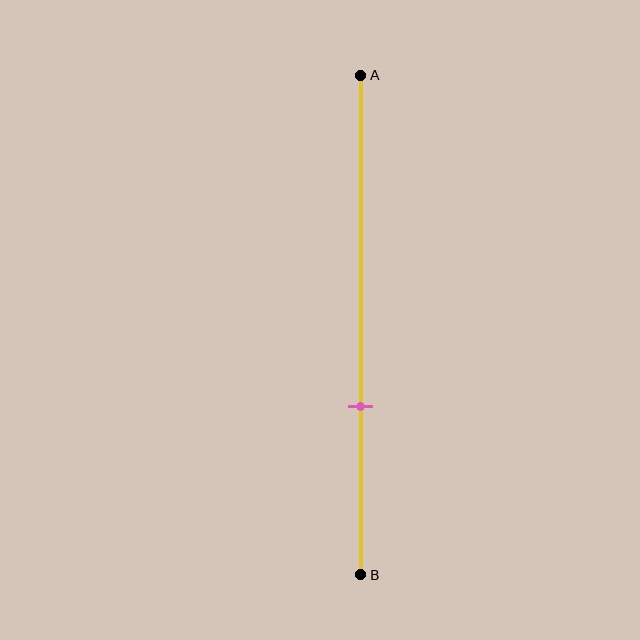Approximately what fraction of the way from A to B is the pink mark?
The pink mark is approximately 65% of the way from A to B.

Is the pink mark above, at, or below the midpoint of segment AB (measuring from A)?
The pink mark is below the midpoint of segment AB.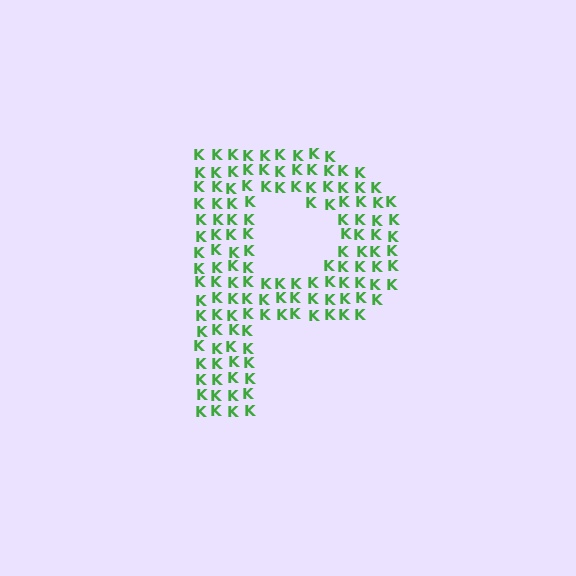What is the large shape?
The large shape is the letter P.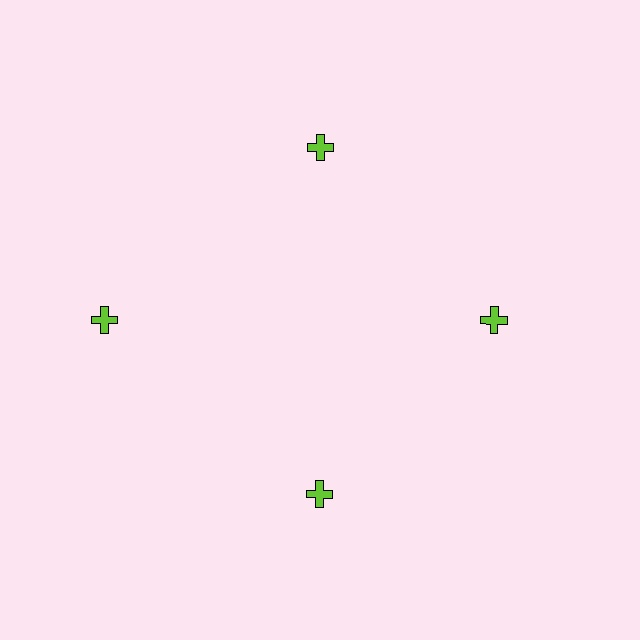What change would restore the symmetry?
The symmetry would be restored by moving it inward, back onto the ring so that all 4 crosses sit at equal angles and equal distance from the center.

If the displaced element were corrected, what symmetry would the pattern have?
It would have 4-fold rotational symmetry — the pattern would map onto itself every 90 degrees.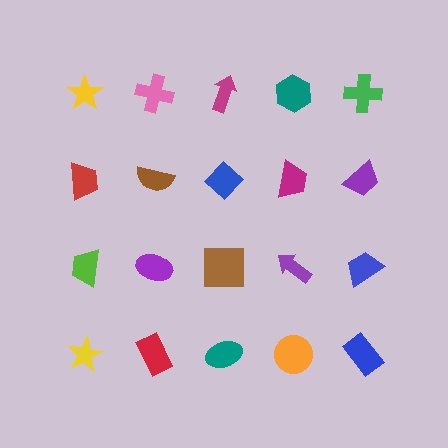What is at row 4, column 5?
A blue rectangle.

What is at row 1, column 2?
A pink cross.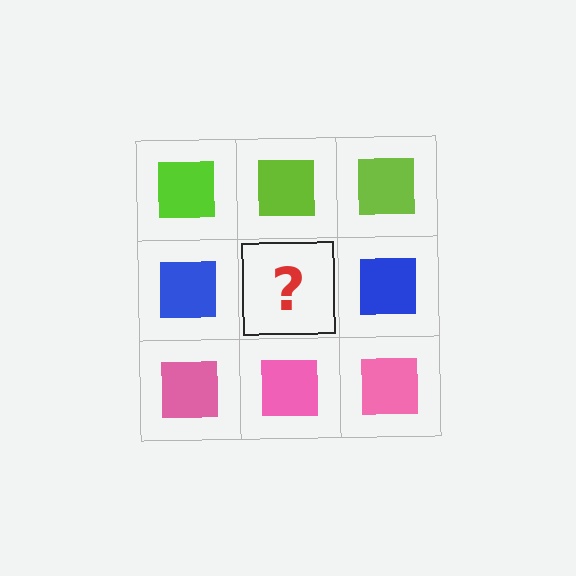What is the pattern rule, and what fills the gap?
The rule is that each row has a consistent color. The gap should be filled with a blue square.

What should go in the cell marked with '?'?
The missing cell should contain a blue square.